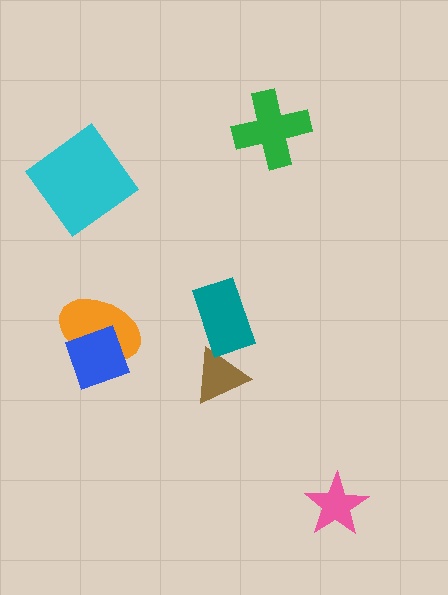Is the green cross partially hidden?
No, no other shape covers it.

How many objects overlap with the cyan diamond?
0 objects overlap with the cyan diamond.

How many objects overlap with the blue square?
1 object overlaps with the blue square.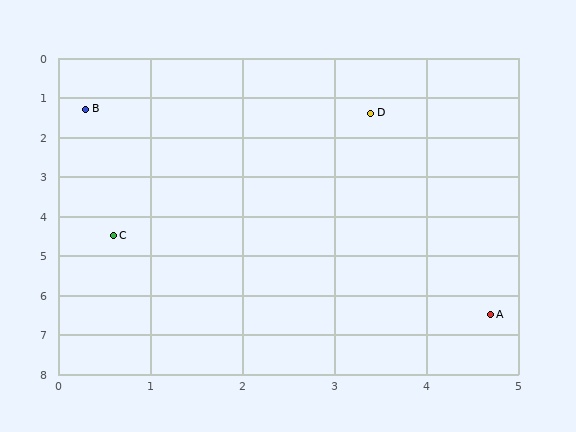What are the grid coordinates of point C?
Point C is at approximately (0.6, 4.5).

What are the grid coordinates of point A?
Point A is at approximately (4.7, 6.5).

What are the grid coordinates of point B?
Point B is at approximately (0.3, 1.3).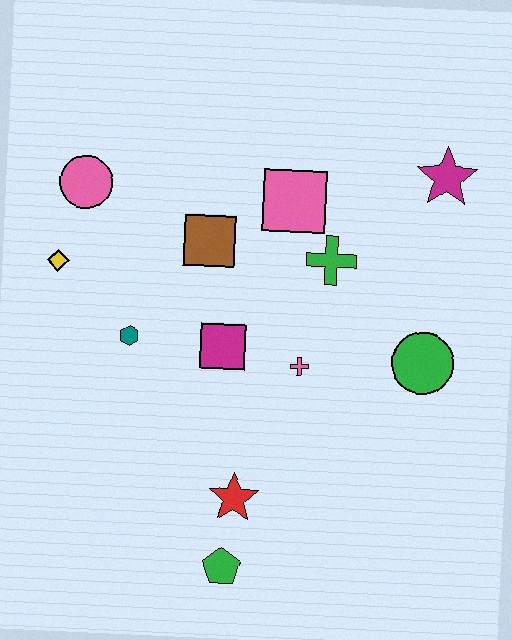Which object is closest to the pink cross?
The magenta square is closest to the pink cross.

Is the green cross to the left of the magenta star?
Yes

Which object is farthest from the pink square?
The green pentagon is farthest from the pink square.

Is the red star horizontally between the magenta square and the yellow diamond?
No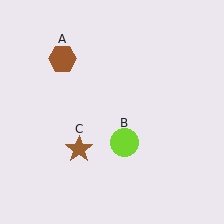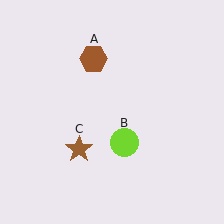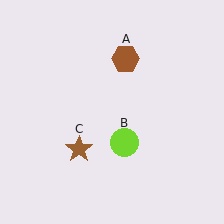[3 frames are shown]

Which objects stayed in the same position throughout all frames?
Lime circle (object B) and brown star (object C) remained stationary.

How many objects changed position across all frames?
1 object changed position: brown hexagon (object A).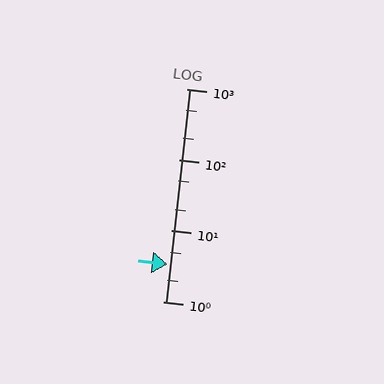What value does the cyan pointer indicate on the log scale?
The pointer indicates approximately 3.4.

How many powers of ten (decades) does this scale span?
The scale spans 3 decades, from 1 to 1000.